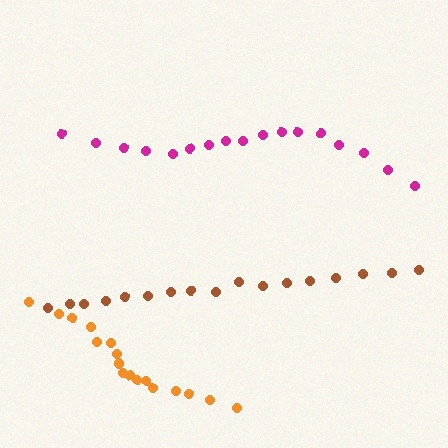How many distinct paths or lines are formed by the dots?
There are 3 distinct paths.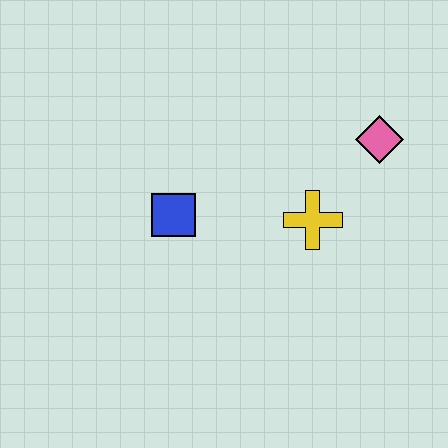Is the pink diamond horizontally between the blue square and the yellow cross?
No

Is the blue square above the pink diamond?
No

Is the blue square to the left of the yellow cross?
Yes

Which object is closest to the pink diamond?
The yellow cross is closest to the pink diamond.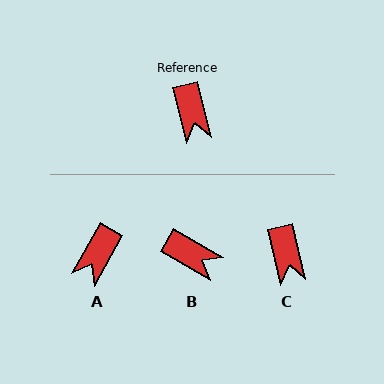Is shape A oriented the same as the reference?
No, it is off by about 43 degrees.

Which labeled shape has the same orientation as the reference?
C.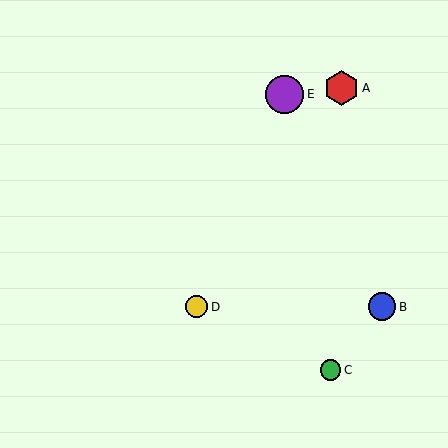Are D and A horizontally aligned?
No, D is at y≈307 and A is at y≈88.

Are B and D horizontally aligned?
Yes, both are at y≈307.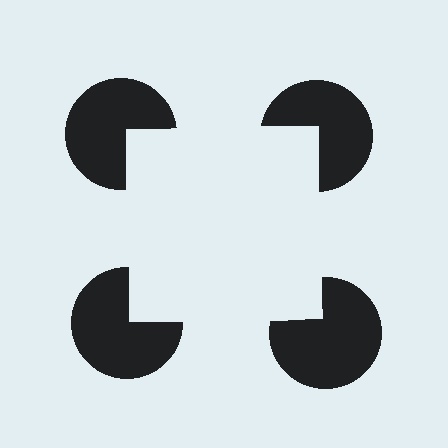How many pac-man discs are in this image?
There are 4 — one at each vertex of the illusory square.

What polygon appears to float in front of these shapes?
An illusory square — its edges are inferred from the aligned wedge cuts in the pac-man discs, not physically drawn.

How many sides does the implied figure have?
4 sides.